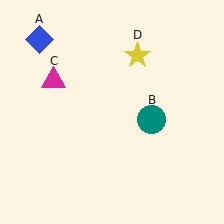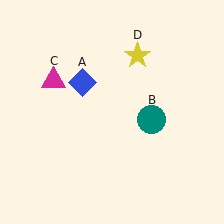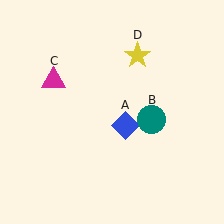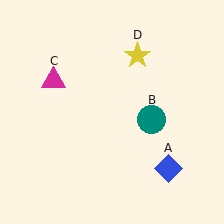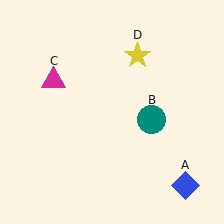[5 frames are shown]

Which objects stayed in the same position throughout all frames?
Teal circle (object B) and magenta triangle (object C) and yellow star (object D) remained stationary.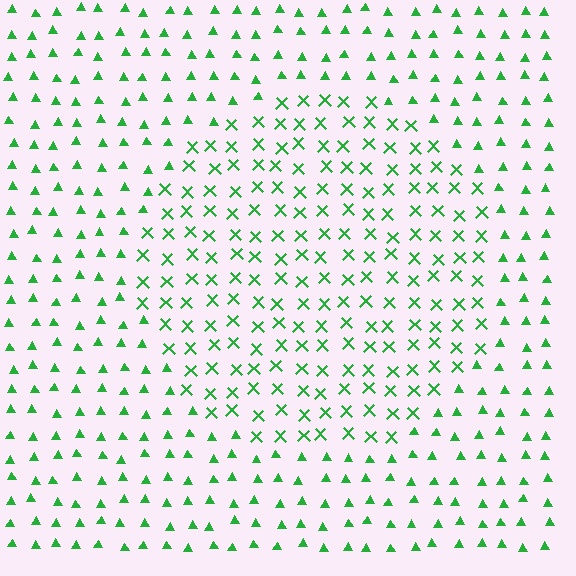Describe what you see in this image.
The image is filled with small green elements arranged in a uniform grid. A circle-shaped region contains X marks, while the surrounding area contains triangles. The boundary is defined purely by the change in element shape.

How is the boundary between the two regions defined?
The boundary is defined by a change in element shape: X marks inside vs. triangles outside. All elements share the same color and spacing.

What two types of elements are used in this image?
The image uses X marks inside the circle region and triangles outside it.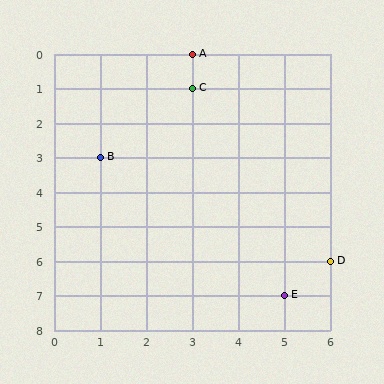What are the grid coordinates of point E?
Point E is at grid coordinates (5, 7).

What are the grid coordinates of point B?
Point B is at grid coordinates (1, 3).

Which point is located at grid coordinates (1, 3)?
Point B is at (1, 3).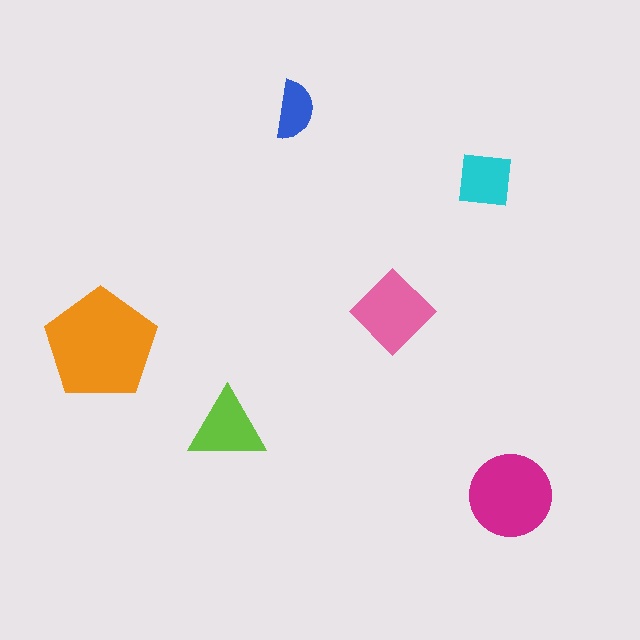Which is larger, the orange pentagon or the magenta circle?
The orange pentagon.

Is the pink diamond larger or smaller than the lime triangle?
Larger.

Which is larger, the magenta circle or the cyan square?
The magenta circle.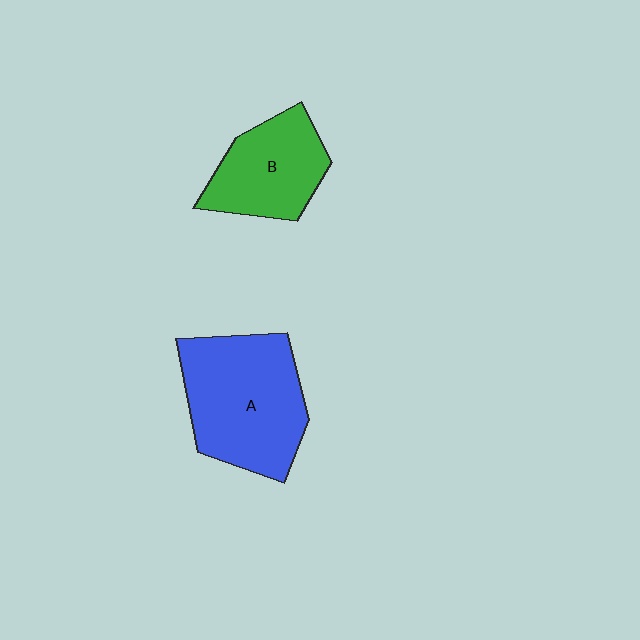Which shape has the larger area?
Shape A (blue).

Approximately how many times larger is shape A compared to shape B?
Approximately 1.5 times.